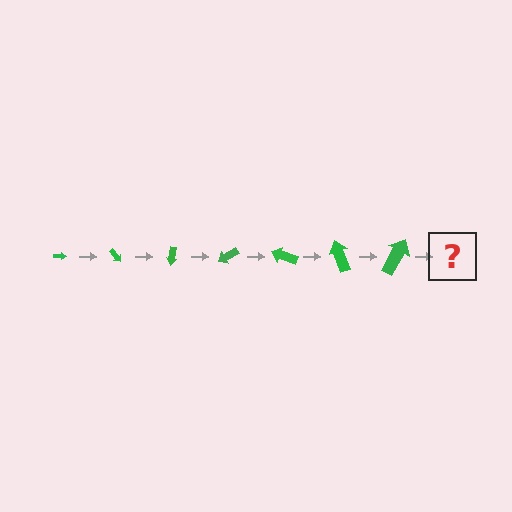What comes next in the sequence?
The next element should be an arrow, larger than the previous one and rotated 350 degrees from the start.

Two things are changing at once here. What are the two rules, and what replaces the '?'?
The two rules are that the arrow grows larger each step and it rotates 50 degrees each step. The '?' should be an arrow, larger than the previous one and rotated 350 degrees from the start.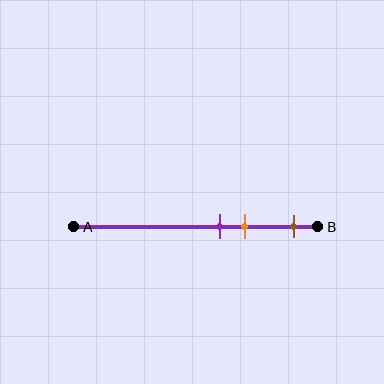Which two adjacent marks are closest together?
The purple and orange marks are the closest adjacent pair.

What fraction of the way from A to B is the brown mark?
The brown mark is approximately 90% (0.9) of the way from A to B.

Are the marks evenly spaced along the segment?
No, the marks are not evenly spaced.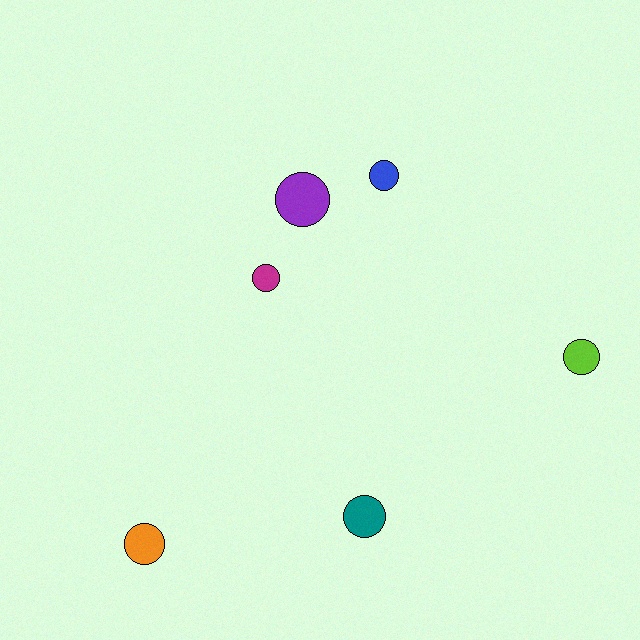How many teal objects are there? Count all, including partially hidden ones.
There is 1 teal object.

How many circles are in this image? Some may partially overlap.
There are 6 circles.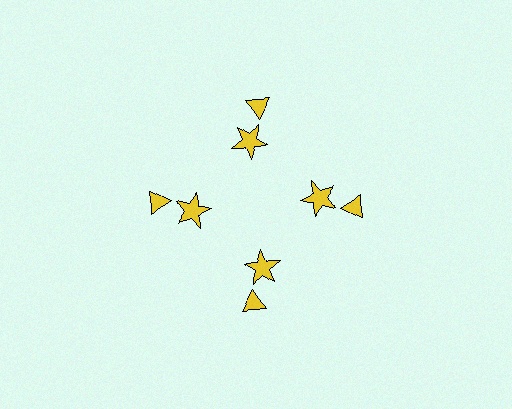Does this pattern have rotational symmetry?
Yes, this pattern has 4-fold rotational symmetry. It looks the same after rotating 90 degrees around the center.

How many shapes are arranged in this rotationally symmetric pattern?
There are 8 shapes, arranged in 4 groups of 2.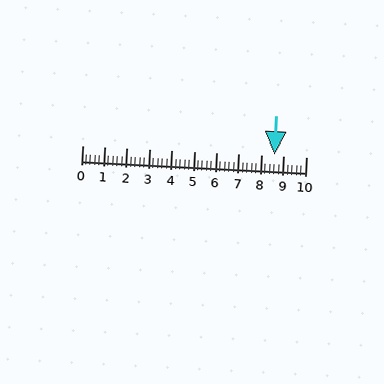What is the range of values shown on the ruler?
The ruler shows values from 0 to 10.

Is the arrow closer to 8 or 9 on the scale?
The arrow is closer to 9.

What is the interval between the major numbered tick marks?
The major tick marks are spaced 1 units apart.